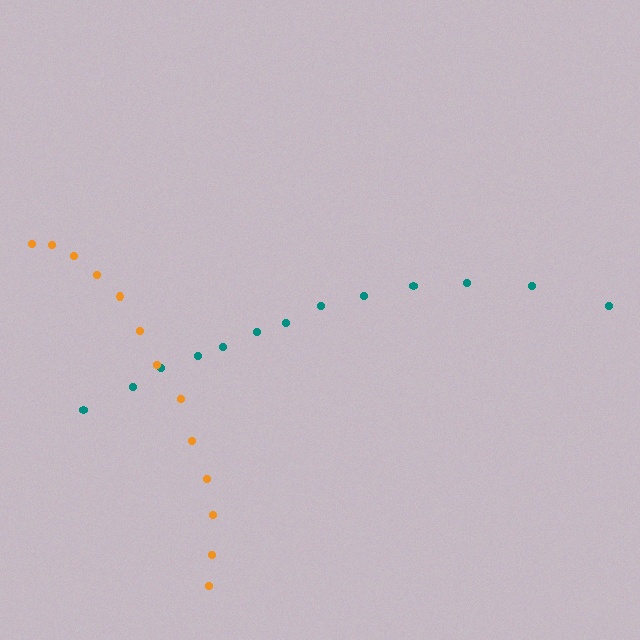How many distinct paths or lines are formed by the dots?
There are 2 distinct paths.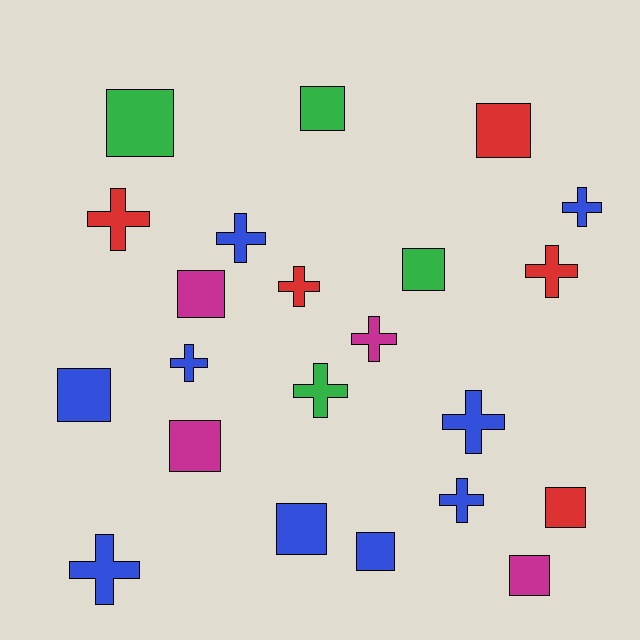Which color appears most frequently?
Blue, with 9 objects.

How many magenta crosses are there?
There is 1 magenta cross.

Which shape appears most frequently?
Square, with 11 objects.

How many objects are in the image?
There are 22 objects.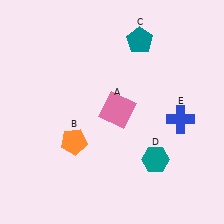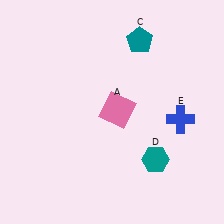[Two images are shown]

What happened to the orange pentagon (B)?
The orange pentagon (B) was removed in Image 2. It was in the bottom-left area of Image 1.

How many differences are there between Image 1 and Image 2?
There is 1 difference between the two images.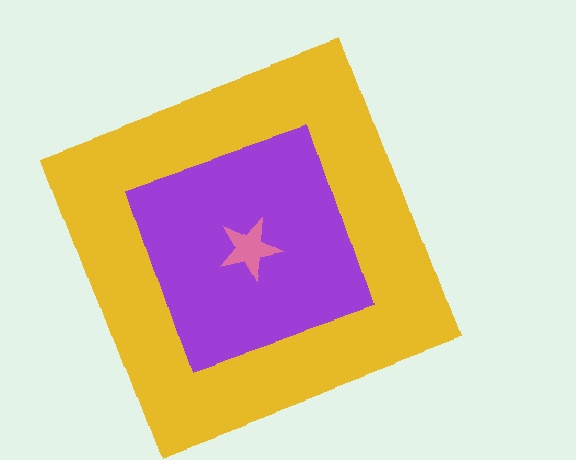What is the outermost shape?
The yellow square.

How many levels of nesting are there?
3.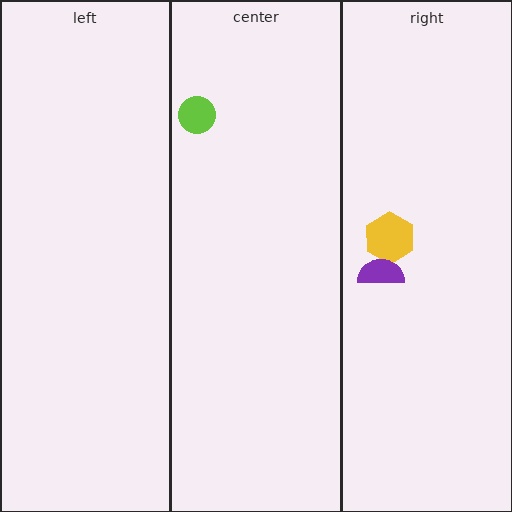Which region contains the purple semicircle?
The right region.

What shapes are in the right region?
The yellow hexagon, the purple semicircle.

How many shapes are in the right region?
2.